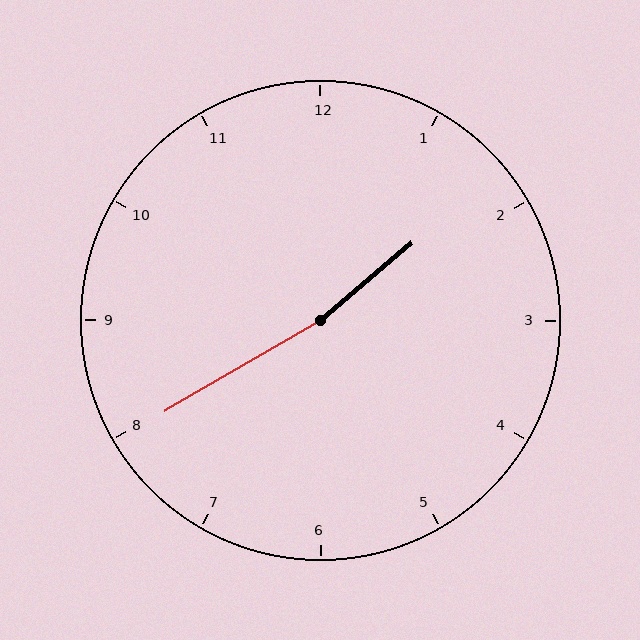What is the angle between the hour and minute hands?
Approximately 170 degrees.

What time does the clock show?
1:40.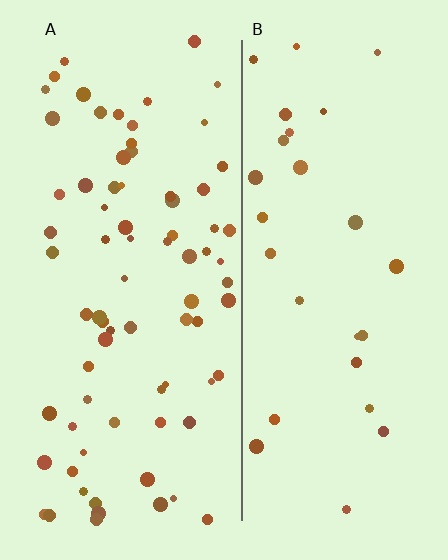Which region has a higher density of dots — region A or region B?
A (the left).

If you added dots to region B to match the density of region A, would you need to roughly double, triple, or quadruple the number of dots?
Approximately triple.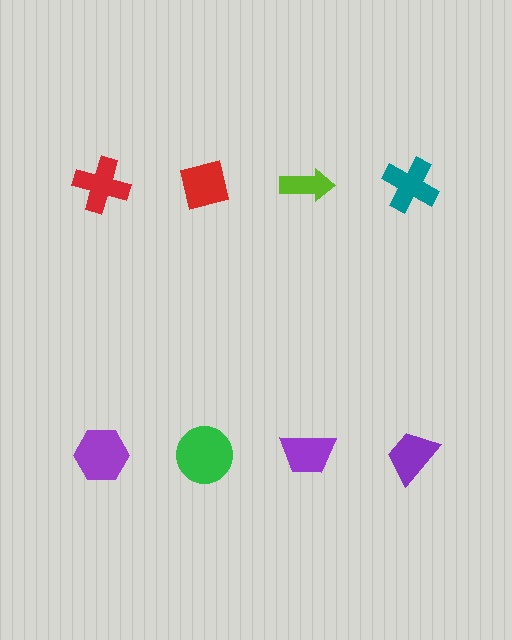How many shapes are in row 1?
4 shapes.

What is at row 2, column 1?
A purple hexagon.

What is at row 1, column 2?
A red square.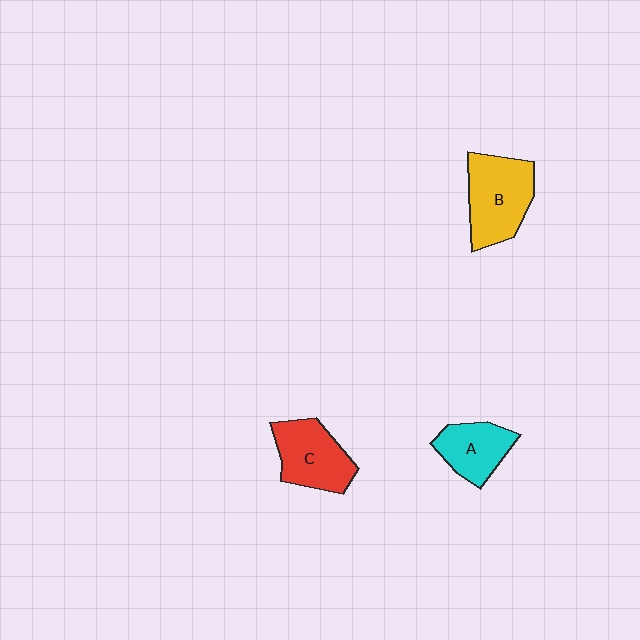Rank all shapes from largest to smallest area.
From largest to smallest: B (yellow), C (red), A (cyan).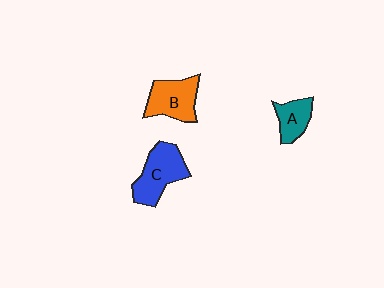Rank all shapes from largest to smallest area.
From largest to smallest: C (blue), B (orange), A (teal).